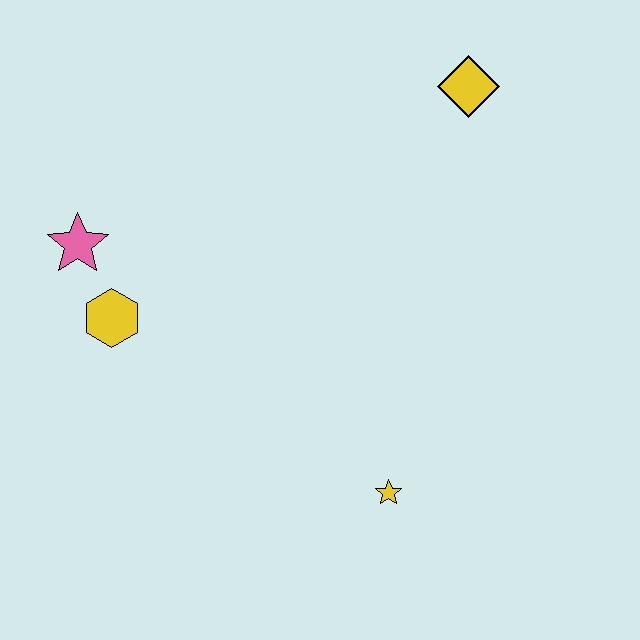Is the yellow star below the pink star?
Yes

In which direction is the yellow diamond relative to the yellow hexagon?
The yellow diamond is to the right of the yellow hexagon.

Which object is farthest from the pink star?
The yellow diamond is farthest from the pink star.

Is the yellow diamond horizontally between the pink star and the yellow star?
No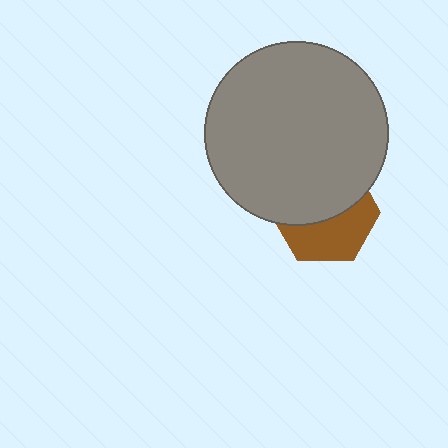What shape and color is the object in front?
The object in front is a gray circle.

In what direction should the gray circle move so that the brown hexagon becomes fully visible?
The gray circle should move up. That is the shortest direction to clear the overlap and leave the brown hexagon fully visible.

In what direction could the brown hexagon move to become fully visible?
The brown hexagon could move down. That would shift it out from behind the gray circle entirely.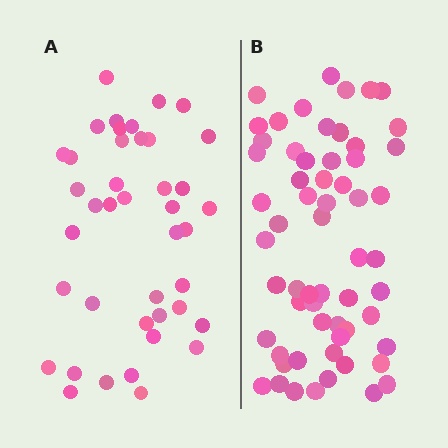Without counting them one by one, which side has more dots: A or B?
Region B (the right region) has more dots.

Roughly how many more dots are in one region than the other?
Region B has approximately 20 more dots than region A.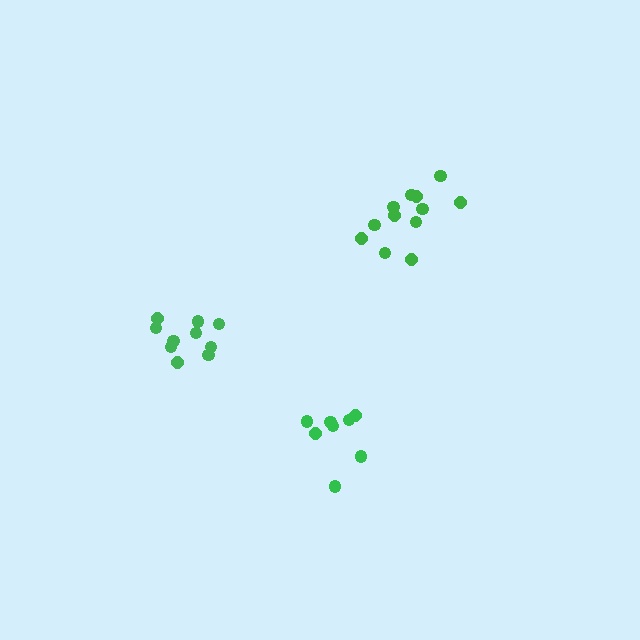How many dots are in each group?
Group 1: 12 dots, Group 2: 10 dots, Group 3: 8 dots (30 total).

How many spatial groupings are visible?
There are 3 spatial groupings.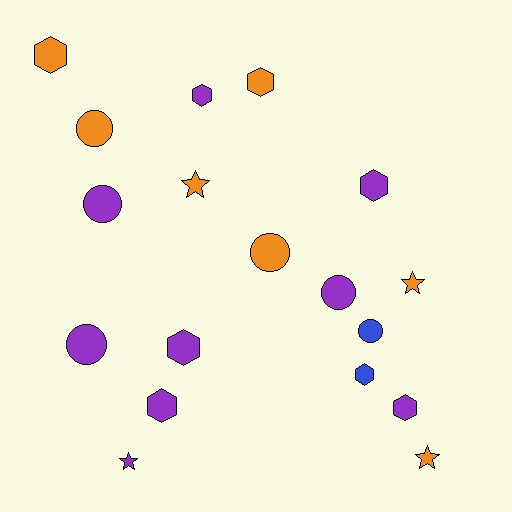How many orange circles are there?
There are 2 orange circles.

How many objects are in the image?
There are 18 objects.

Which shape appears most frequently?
Hexagon, with 8 objects.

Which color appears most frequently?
Purple, with 9 objects.